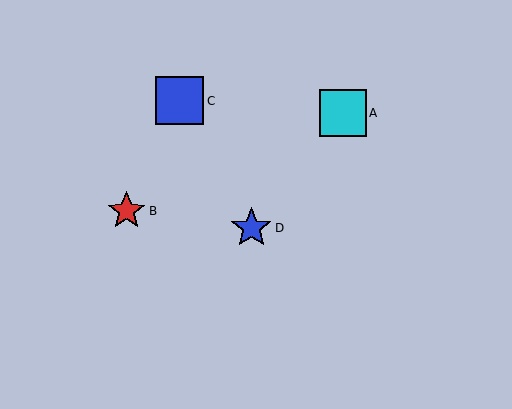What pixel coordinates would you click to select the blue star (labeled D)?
Click at (251, 228) to select the blue star D.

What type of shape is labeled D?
Shape D is a blue star.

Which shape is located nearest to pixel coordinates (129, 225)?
The red star (labeled B) at (127, 211) is nearest to that location.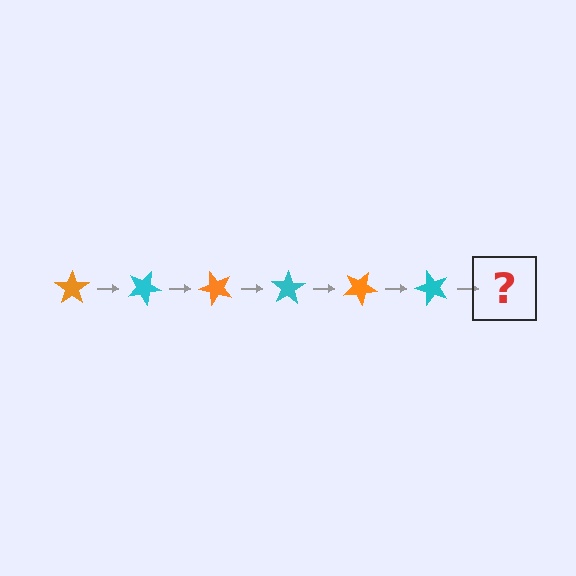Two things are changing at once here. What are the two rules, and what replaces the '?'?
The two rules are that it rotates 25 degrees each step and the color cycles through orange and cyan. The '?' should be an orange star, rotated 150 degrees from the start.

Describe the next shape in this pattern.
It should be an orange star, rotated 150 degrees from the start.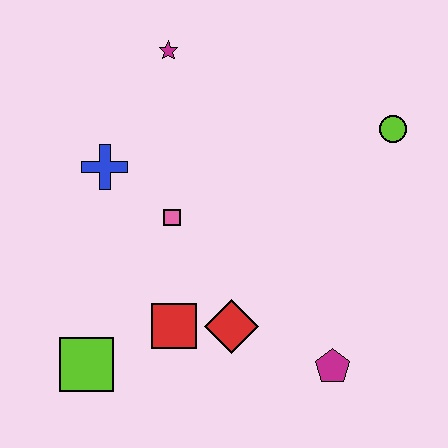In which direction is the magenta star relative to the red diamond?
The magenta star is above the red diamond.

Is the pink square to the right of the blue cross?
Yes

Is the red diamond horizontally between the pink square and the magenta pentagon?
Yes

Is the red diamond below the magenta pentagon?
No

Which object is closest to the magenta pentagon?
The red diamond is closest to the magenta pentagon.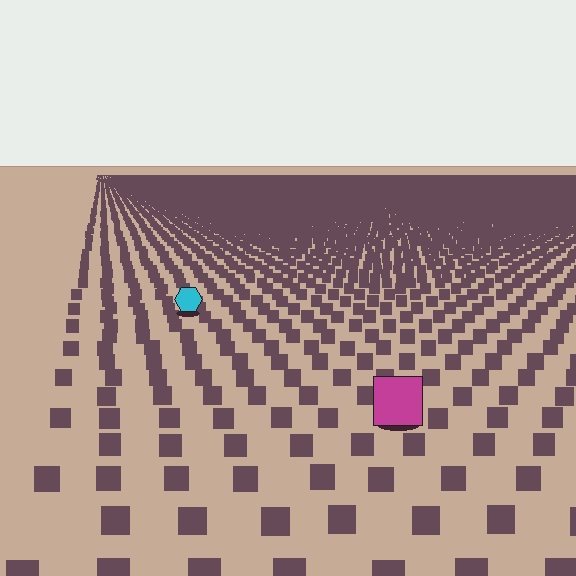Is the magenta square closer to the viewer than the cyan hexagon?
Yes. The magenta square is closer — you can tell from the texture gradient: the ground texture is coarser near it.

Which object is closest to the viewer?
The magenta square is closest. The texture marks near it are larger and more spread out.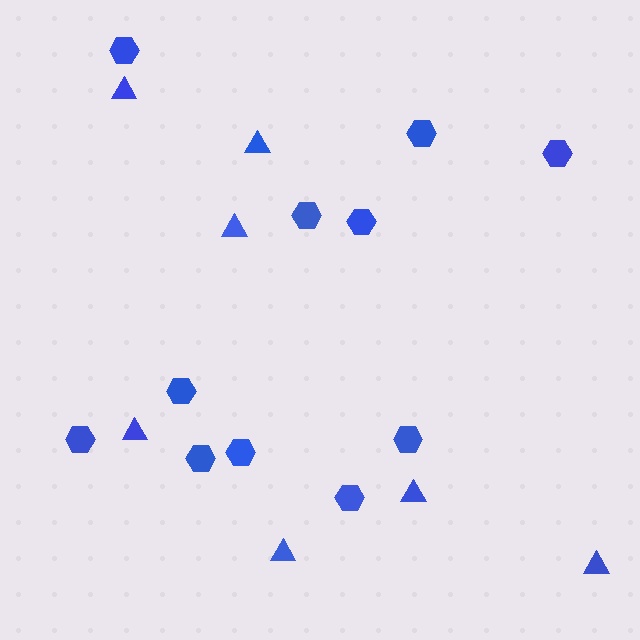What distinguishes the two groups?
There are 2 groups: one group of hexagons (11) and one group of triangles (7).